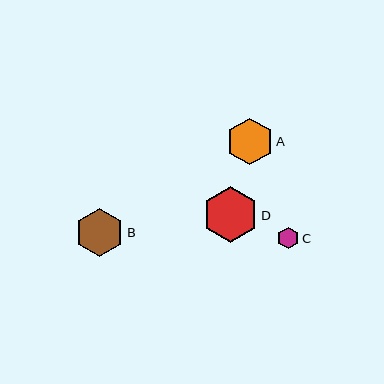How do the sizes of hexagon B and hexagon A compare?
Hexagon B and hexagon A are approximately the same size.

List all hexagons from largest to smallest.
From largest to smallest: D, B, A, C.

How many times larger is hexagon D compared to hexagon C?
Hexagon D is approximately 2.6 times the size of hexagon C.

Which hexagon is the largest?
Hexagon D is the largest with a size of approximately 55 pixels.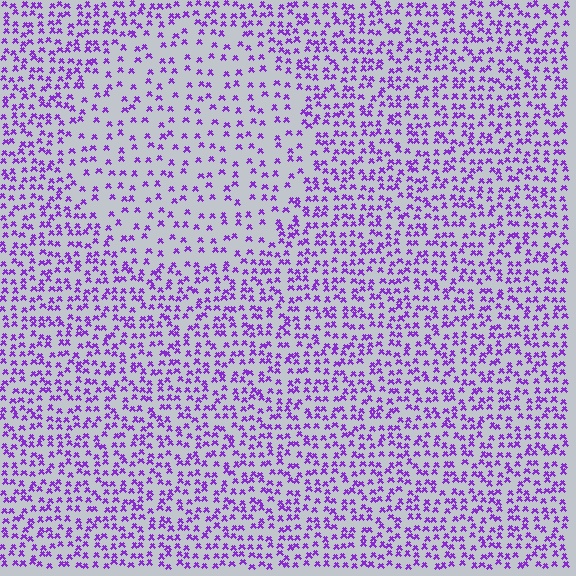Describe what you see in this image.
The image contains small purple elements arranged at two different densities. A circle-shaped region is visible where the elements are less densely packed than the surrounding area.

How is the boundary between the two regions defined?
The boundary is defined by a change in element density (approximately 2.0x ratio). All elements are the same color, size, and shape.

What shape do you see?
I see a circle.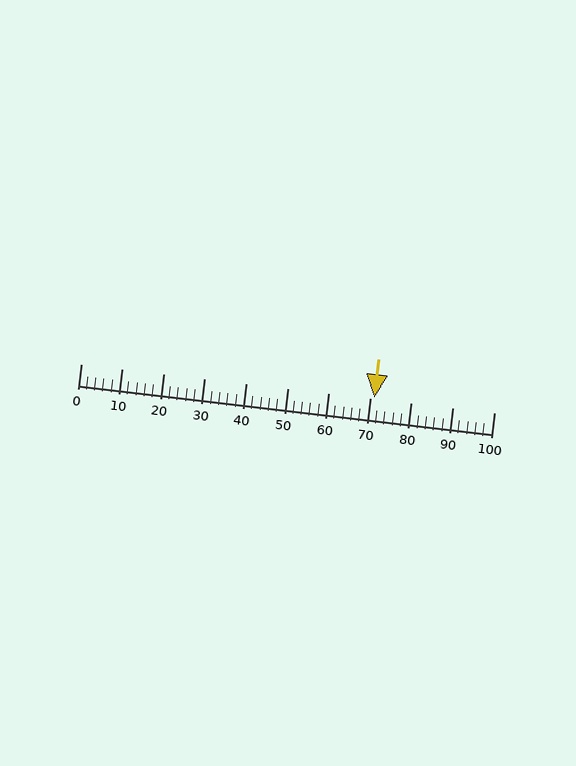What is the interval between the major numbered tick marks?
The major tick marks are spaced 10 units apart.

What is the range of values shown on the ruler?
The ruler shows values from 0 to 100.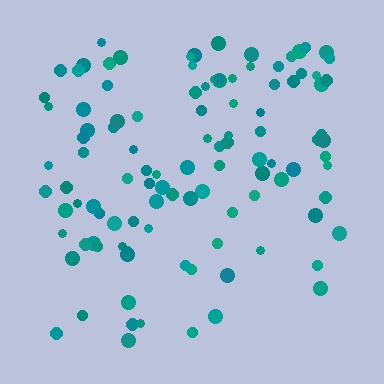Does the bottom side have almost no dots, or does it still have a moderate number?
Still a moderate number, just noticeably fewer than the top.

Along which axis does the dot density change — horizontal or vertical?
Vertical.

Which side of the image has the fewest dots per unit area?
The bottom.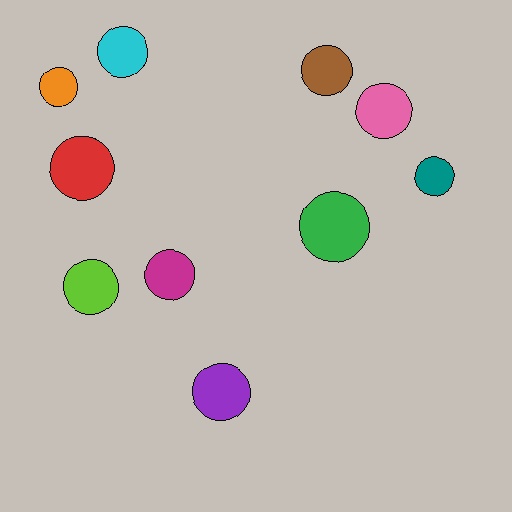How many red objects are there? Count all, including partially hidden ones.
There is 1 red object.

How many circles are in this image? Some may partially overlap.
There are 10 circles.